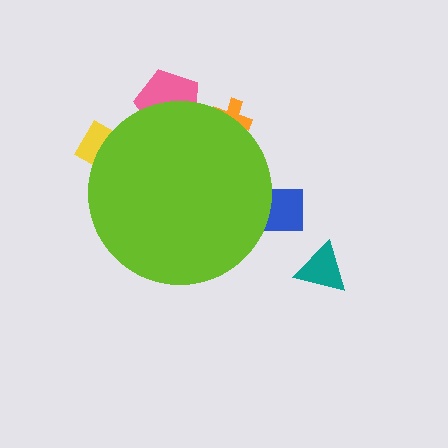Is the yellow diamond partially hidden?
Yes, the yellow diamond is partially hidden behind the lime circle.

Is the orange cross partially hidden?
Yes, the orange cross is partially hidden behind the lime circle.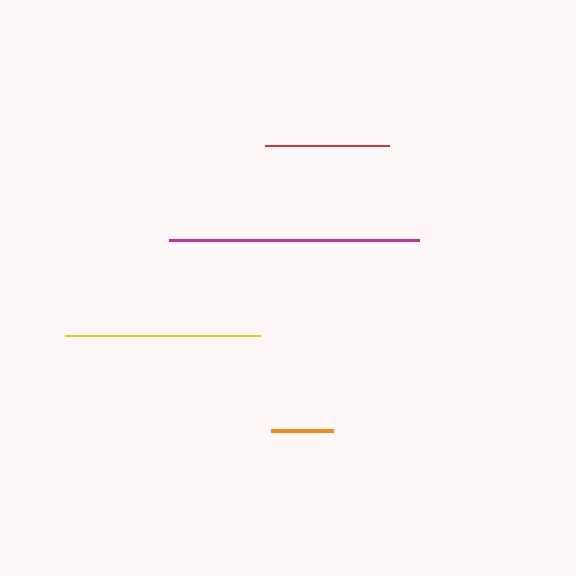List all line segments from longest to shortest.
From longest to shortest: magenta, yellow, red, orange.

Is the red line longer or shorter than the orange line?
The red line is longer than the orange line.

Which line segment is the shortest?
The orange line is the shortest at approximately 62 pixels.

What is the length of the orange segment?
The orange segment is approximately 62 pixels long.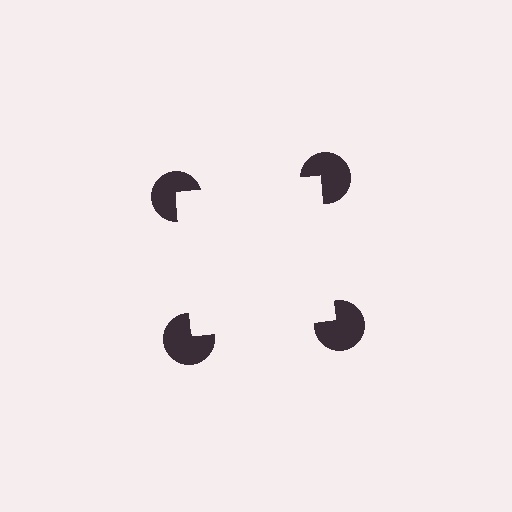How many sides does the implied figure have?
4 sides.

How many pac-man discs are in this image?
There are 4 — one at each vertex of the illusory square.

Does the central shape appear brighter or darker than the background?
It typically appears slightly brighter than the background, even though no actual brightness change is drawn.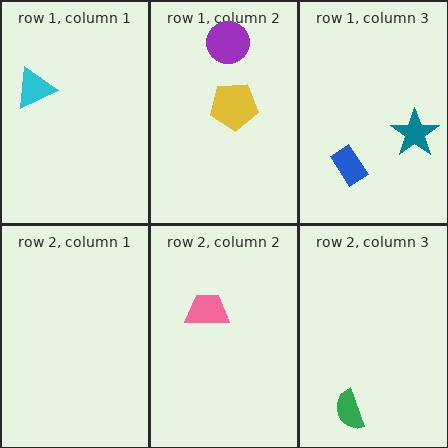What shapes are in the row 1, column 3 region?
The teal star, the blue rectangle.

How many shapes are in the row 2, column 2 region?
1.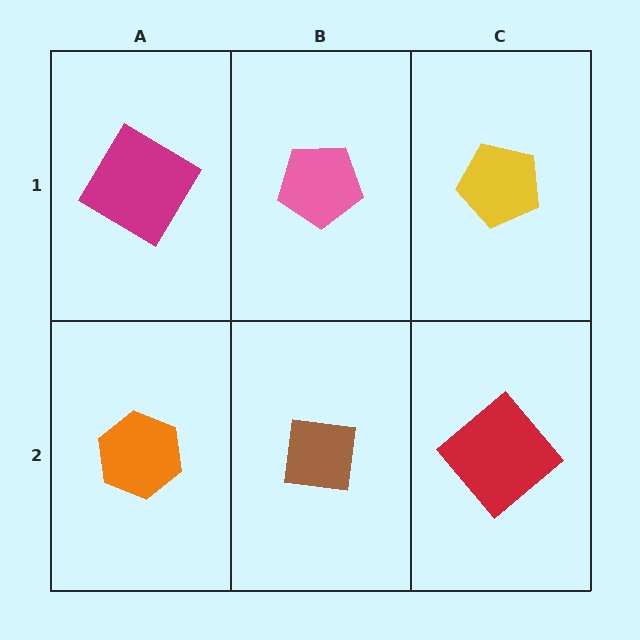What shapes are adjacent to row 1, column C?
A red diamond (row 2, column C), a pink pentagon (row 1, column B).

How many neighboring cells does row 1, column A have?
2.